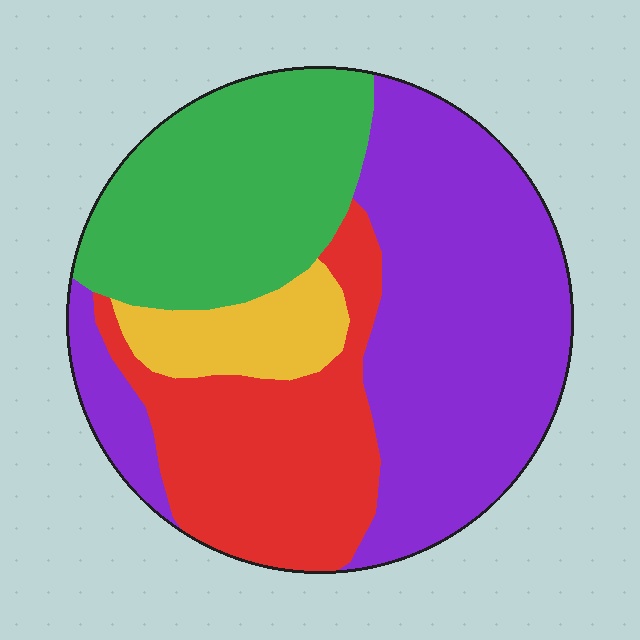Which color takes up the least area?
Yellow, at roughly 10%.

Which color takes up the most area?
Purple, at roughly 40%.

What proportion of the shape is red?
Red covers 23% of the shape.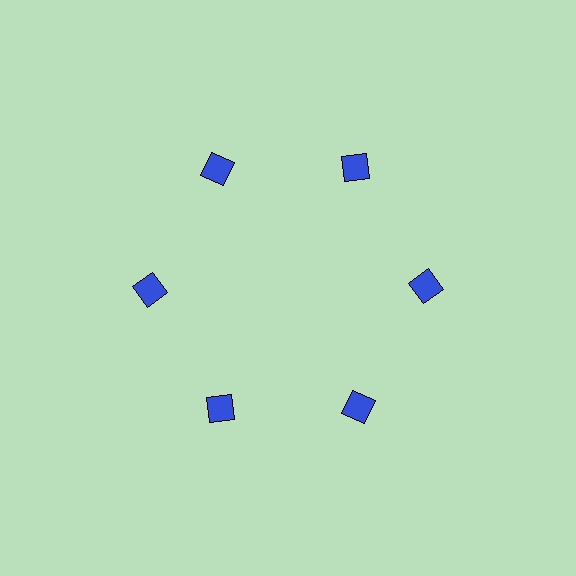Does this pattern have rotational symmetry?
Yes, this pattern has 6-fold rotational symmetry. It looks the same after rotating 60 degrees around the center.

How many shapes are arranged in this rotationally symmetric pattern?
There are 6 shapes, arranged in 6 groups of 1.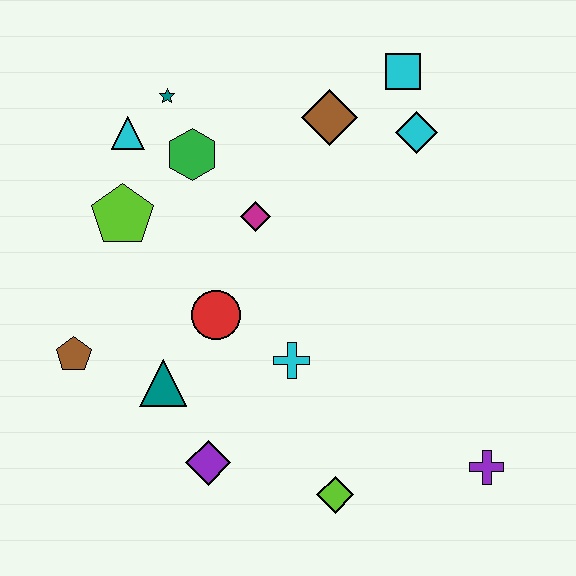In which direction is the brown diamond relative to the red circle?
The brown diamond is above the red circle.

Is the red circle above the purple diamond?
Yes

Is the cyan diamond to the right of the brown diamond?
Yes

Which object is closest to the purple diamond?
The teal triangle is closest to the purple diamond.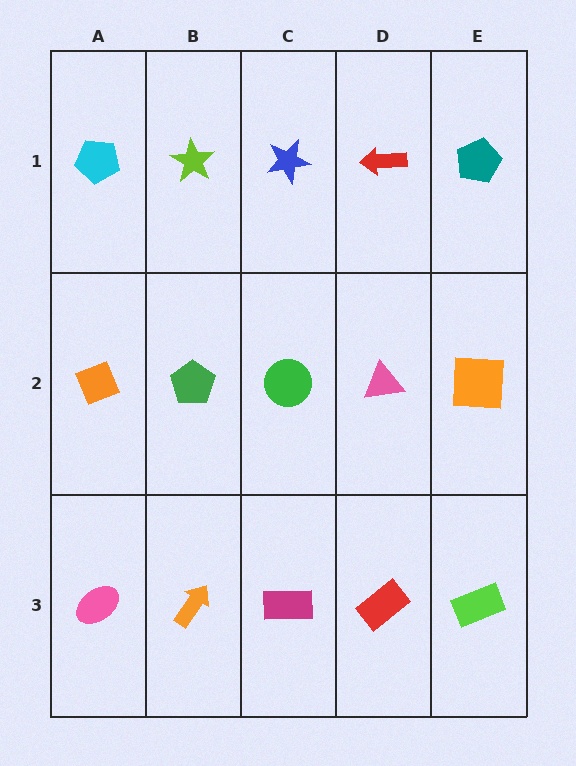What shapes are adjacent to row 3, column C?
A green circle (row 2, column C), an orange arrow (row 3, column B), a red rectangle (row 3, column D).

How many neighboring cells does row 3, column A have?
2.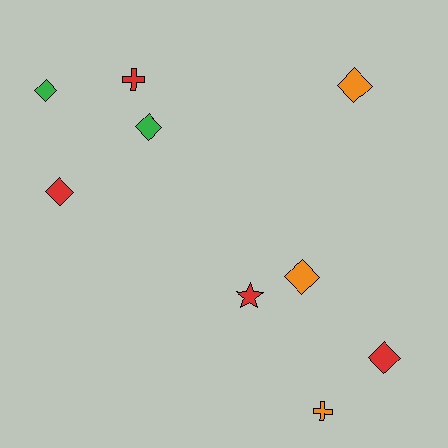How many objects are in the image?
There are 9 objects.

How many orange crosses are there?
There is 1 orange cross.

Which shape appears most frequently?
Diamond, with 6 objects.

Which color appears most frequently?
Red, with 4 objects.